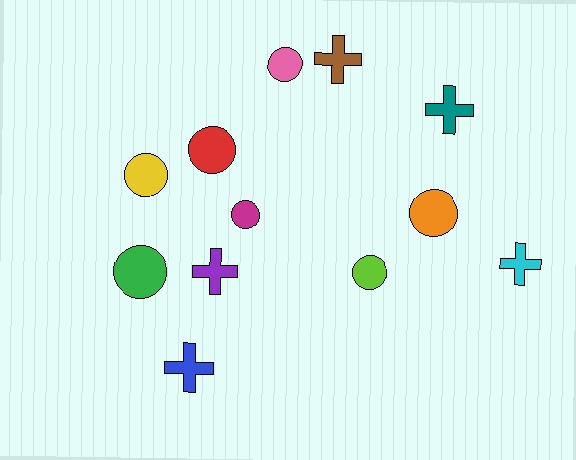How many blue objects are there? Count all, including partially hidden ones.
There is 1 blue object.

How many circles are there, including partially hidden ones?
There are 7 circles.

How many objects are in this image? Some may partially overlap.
There are 12 objects.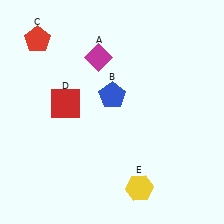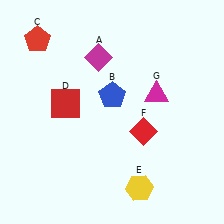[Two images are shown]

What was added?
A red diamond (F), a magenta triangle (G) were added in Image 2.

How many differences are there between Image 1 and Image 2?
There are 2 differences between the two images.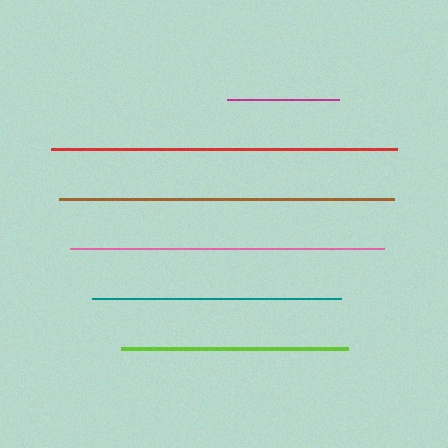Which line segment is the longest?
The red line is the longest at approximately 346 pixels.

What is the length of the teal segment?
The teal segment is approximately 248 pixels long.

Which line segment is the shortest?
The magenta line is the shortest at approximately 112 pixels.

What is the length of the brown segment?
The brown segment is approximately 334 pixels long.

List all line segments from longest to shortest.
From longest to shortest: red, brown, pink, teal, lime, magenta.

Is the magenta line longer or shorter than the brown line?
The brown line is longer than the magenta line.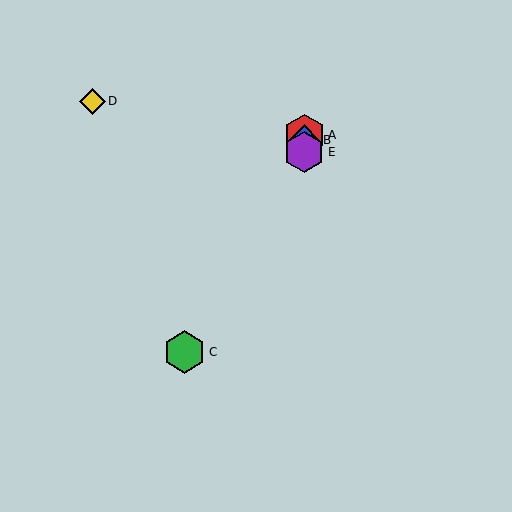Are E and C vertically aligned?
No, E is at x≈304 and C is at x≈184.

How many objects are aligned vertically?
3 objects (A, B, E) are aligned vertically.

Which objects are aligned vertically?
Objects A, B, E are aligned vertically.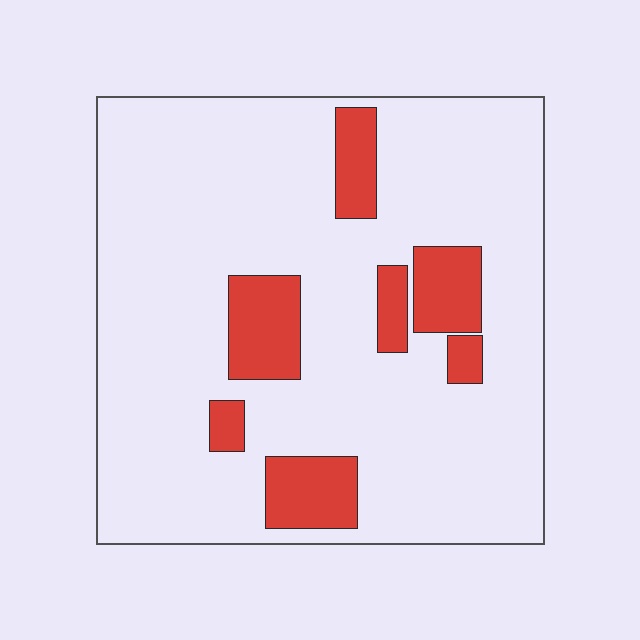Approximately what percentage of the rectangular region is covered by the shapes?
Approximately 15%.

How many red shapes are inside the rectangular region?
7.